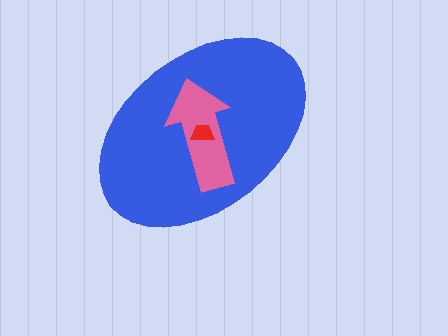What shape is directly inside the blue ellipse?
The pink arrow.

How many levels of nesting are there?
3.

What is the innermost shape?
The red trapezoid.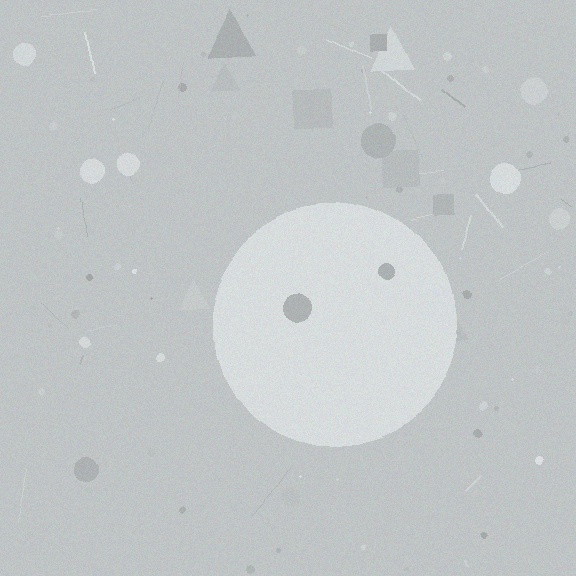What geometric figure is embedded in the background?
A circle is embedded in the background.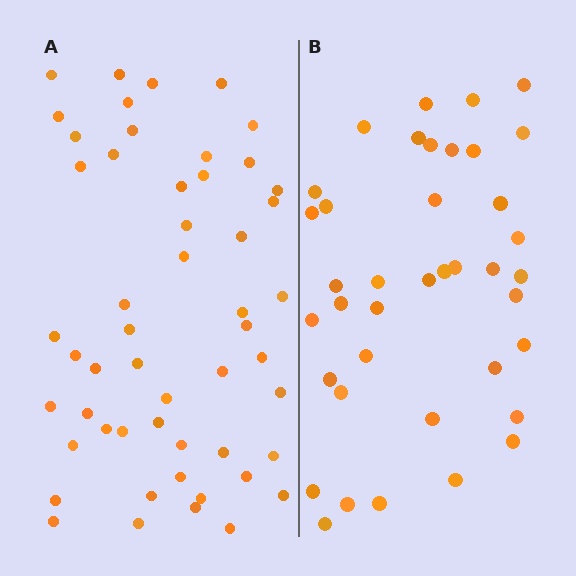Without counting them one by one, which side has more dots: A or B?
Region A (the left region) has more dots.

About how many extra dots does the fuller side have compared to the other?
Region A has approximately 15 more dots than region B.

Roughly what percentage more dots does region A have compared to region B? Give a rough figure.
About 35% more.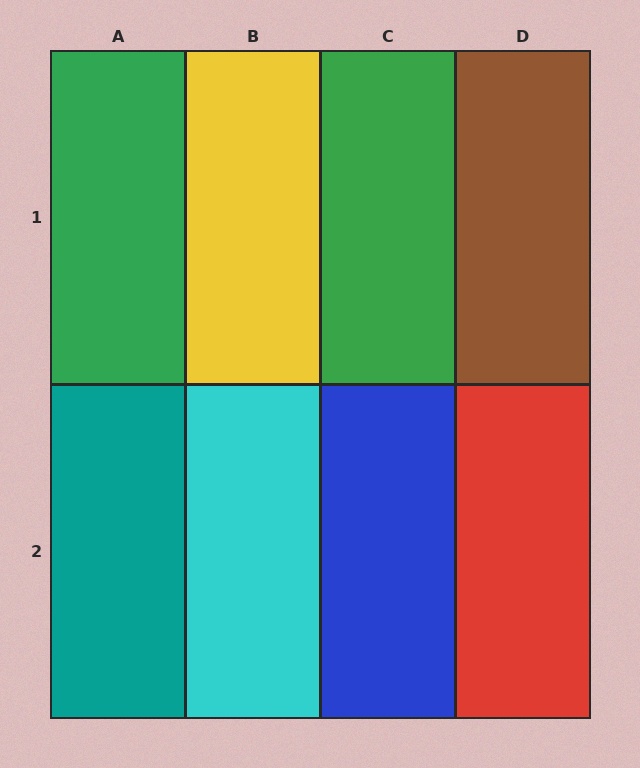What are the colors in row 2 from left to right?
Teal, cyan, blue, red.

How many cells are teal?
1 cell is teal.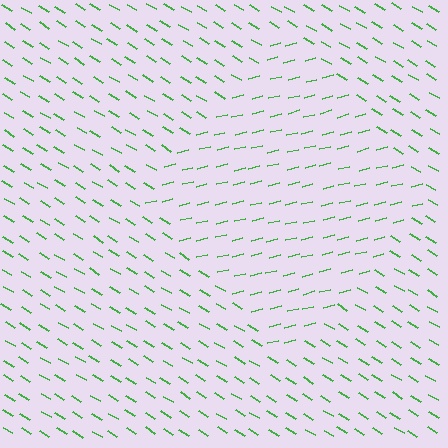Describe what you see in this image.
The image is filled with small green line segments. A diamond region in the image has lines oriented differently from the surrounding lines, creating a visible texture boundary.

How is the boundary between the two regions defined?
The boundary is defined purely by a change in line orientation (approximately 45 degrees difference). All lines are the same color and thickness.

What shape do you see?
I see a diamond.